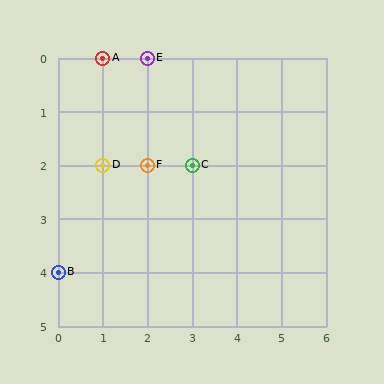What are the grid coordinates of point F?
Point F is at grid coordinates (2, 2).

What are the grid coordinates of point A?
Point A is at grid coordinates (1, 0).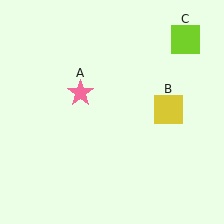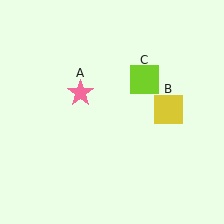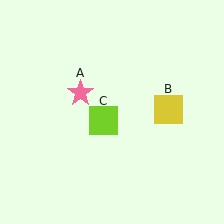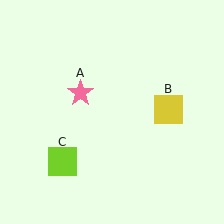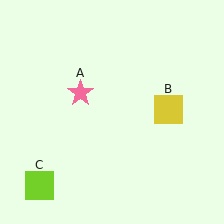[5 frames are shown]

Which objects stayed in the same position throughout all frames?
Pink star (object A) and yellow square (object B) remained stationary.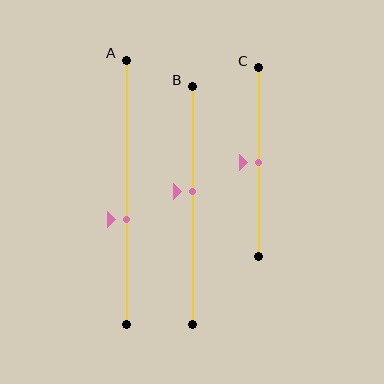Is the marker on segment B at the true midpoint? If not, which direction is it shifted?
No, the marker on segment B is shifted upward by about 6% of the segment length.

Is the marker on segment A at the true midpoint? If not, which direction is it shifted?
No, the marker on segment A is shifted downward by about 10% of the segment length.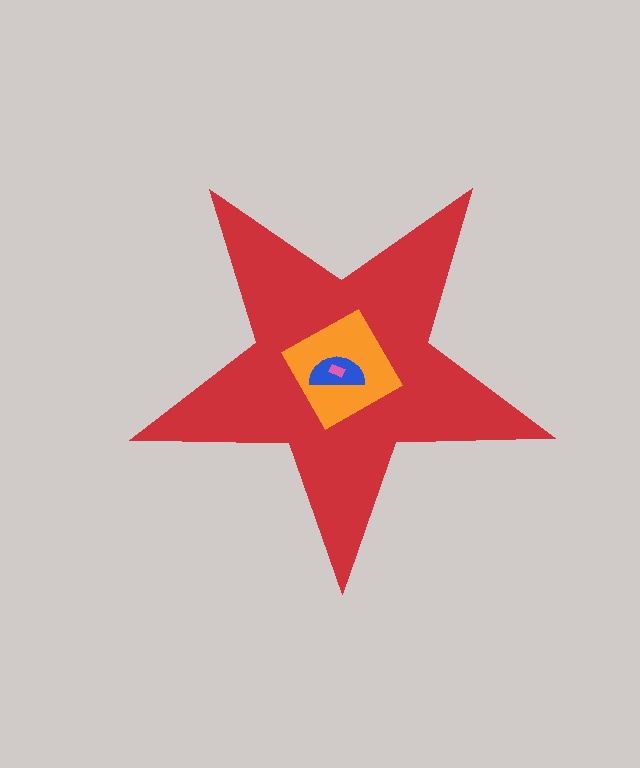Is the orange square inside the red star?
Yes.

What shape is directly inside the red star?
The orange square.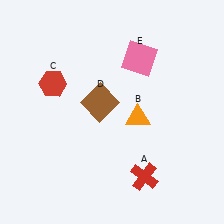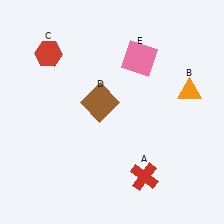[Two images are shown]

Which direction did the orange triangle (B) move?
The orange triangle (B) moved right.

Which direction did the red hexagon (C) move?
The red hexagon (C) moved up.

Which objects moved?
The objects that moved are: the orange triangle (B), the red hexagon (C).